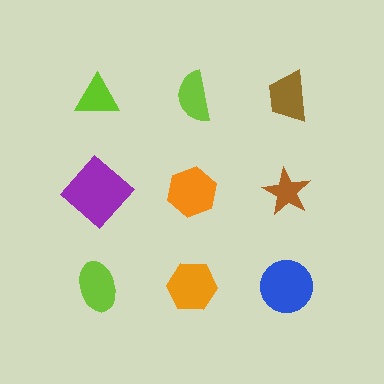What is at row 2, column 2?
An orange hexagon.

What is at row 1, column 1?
A lime triangle.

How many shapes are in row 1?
3 shapes.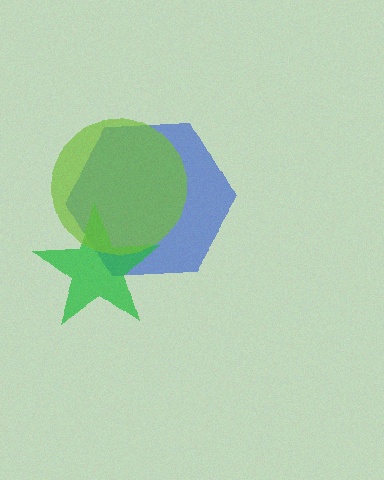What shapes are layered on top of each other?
The layered shapes are: a blue hexagon, a green star, a lime circle.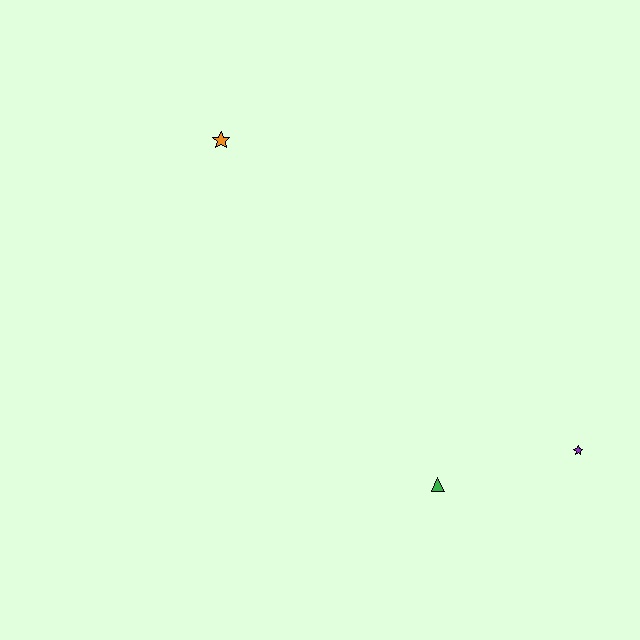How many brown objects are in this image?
There are no brown objects.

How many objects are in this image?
There are 3 objects.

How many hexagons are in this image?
There are no hexagons.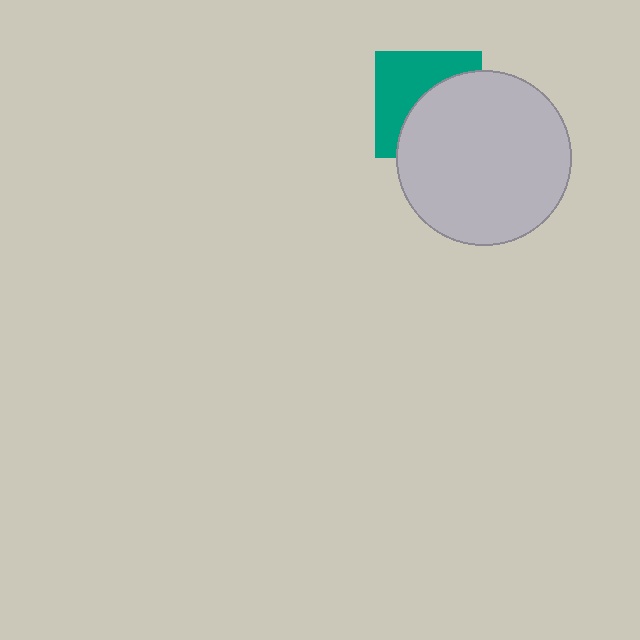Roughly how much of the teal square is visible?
About half of it is visible (roughly 48%).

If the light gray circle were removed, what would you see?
You would see the complete teal square.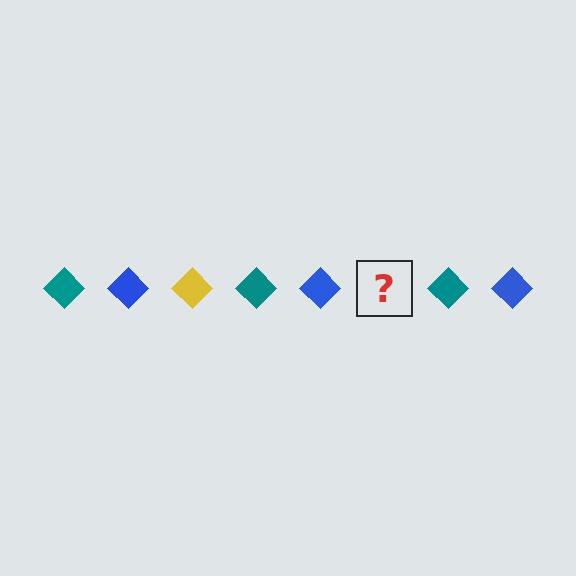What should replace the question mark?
The question mark should be replaced with a yellow diamond.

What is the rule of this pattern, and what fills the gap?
The rule is that the pattern cycles through teal, blue, yellow diamonds. The gap should be filled with a yellow diamond.